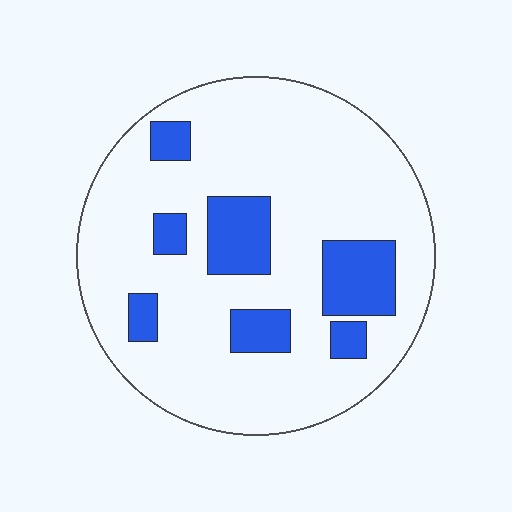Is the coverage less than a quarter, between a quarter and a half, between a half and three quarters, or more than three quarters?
Less than a quarter.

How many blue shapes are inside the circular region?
7.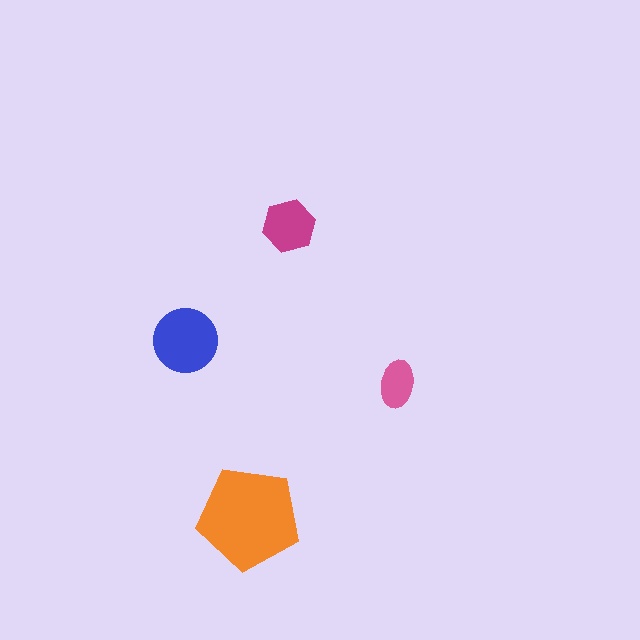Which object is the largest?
The orange pentagon.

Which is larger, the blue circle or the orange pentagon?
The orange pentagon.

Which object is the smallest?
The pink ellipse.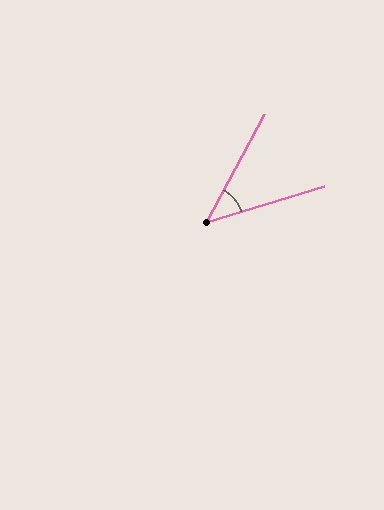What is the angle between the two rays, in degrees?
Approximately 45 degrees.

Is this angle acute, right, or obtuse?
It is acute.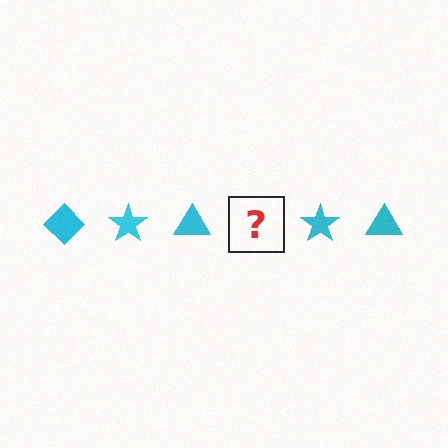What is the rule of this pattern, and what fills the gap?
The rule is that the pattern cycles through diamond, star, triangle shapes in cyan. The gap should be filled with a cyan diamond.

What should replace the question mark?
The question mark should be replaced with a cyan diamond.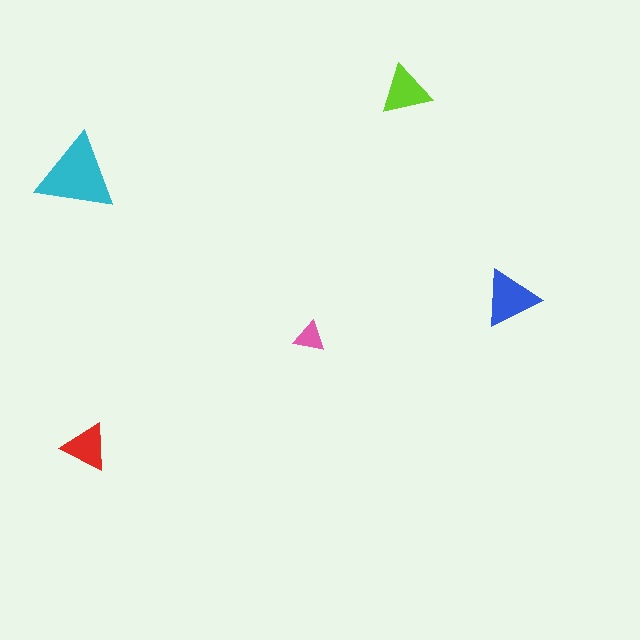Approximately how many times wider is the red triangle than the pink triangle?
About 1.5 times wider.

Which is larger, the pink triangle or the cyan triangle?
The cyan one.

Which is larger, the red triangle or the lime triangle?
The lime one.